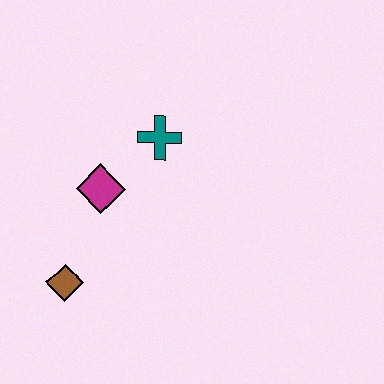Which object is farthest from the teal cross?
The brown diamond is farthest from the teal cross.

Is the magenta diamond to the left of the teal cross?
Yes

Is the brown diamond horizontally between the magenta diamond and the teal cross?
No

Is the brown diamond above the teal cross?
No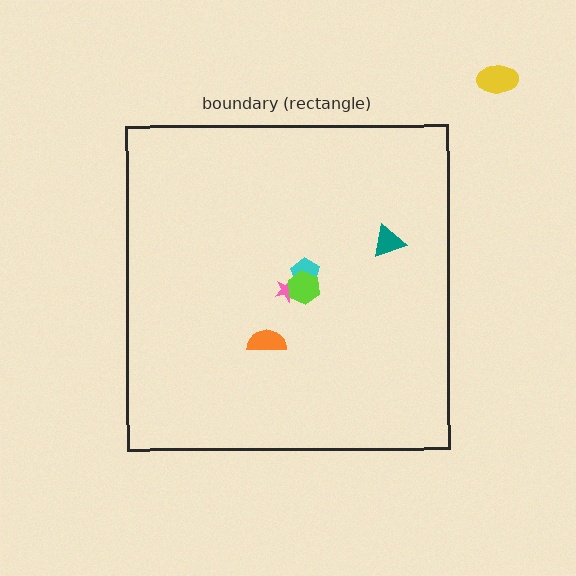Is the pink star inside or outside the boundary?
Inside.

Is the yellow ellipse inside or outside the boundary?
Outside.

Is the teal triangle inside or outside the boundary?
Inside.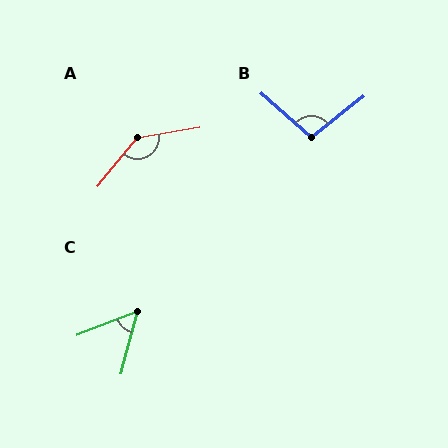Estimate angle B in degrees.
Approximately 100 degrees.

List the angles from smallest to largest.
C (54°), B (100°), A (138°).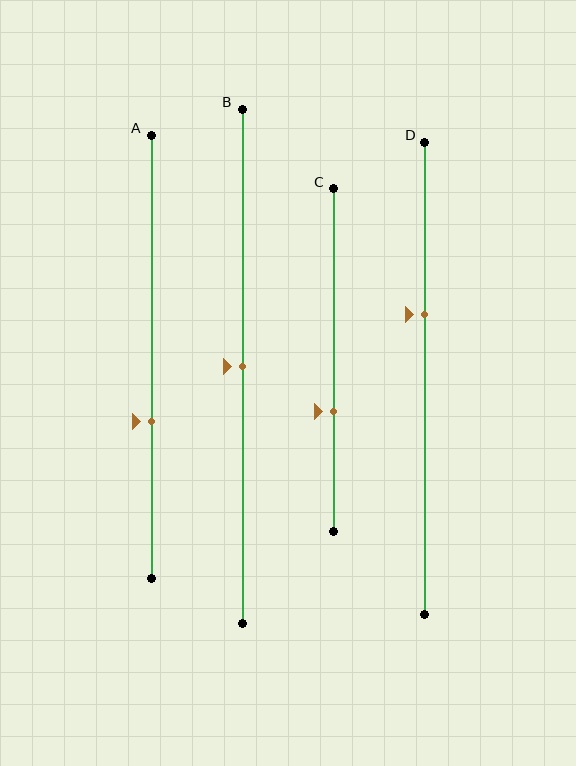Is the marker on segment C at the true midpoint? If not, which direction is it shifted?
No, the marker on segment C is shifted downward by about 15% of the segment length.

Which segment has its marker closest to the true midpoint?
Segment B has its marker closest to the true midpoint.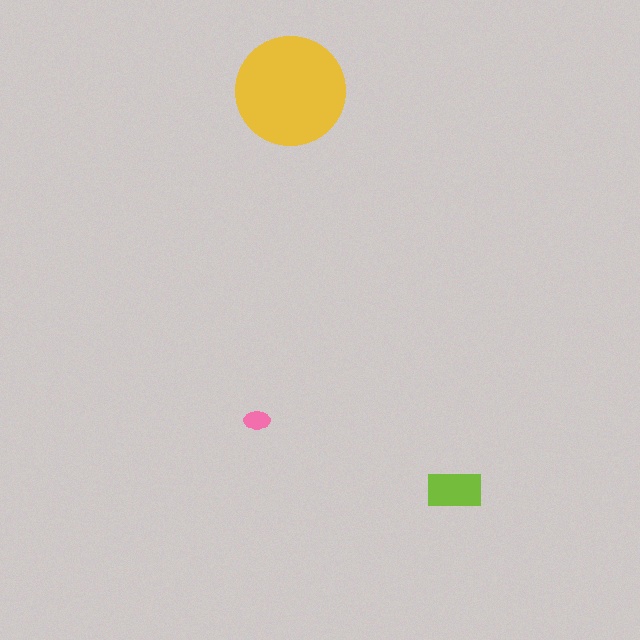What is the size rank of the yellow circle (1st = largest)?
1st.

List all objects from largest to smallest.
The yellow circle, the lime rectangle, the pink ellipse.